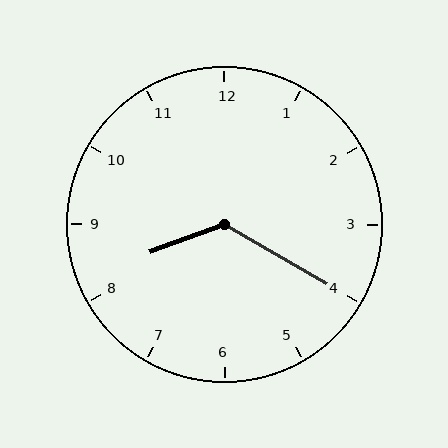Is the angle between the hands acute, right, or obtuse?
It is obtuse.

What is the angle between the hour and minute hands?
Approximately 130 degrees.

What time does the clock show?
8:20.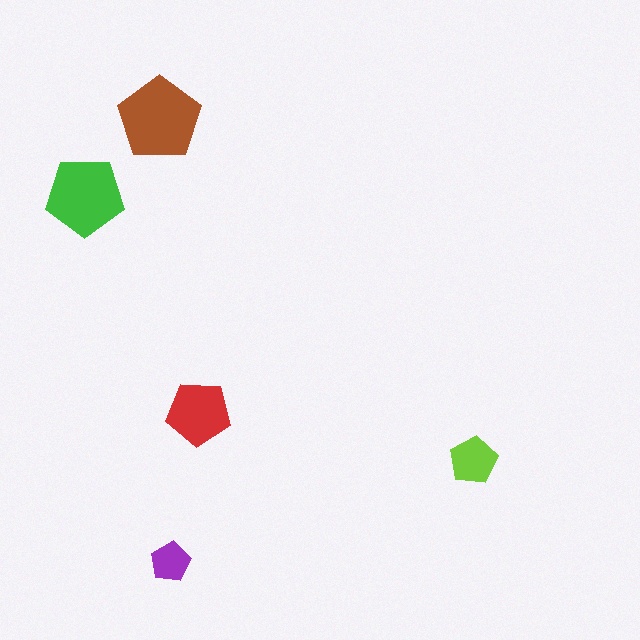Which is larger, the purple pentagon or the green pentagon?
The green one.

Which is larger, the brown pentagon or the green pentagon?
The brown one.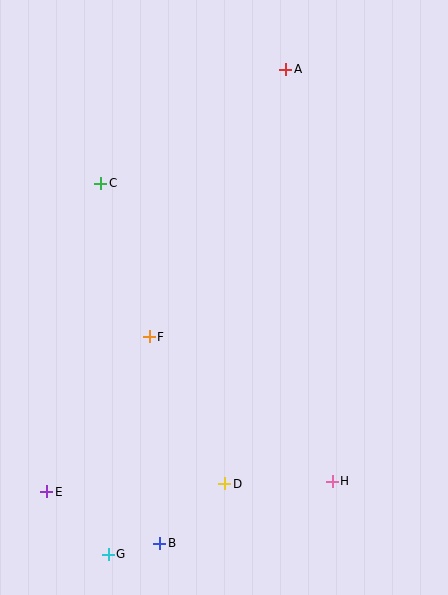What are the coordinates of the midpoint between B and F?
The midpoint between B and F is at (154, 440).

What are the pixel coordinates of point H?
Point H is at (332, 481).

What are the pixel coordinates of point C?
Point C is at (101, 183).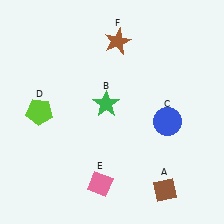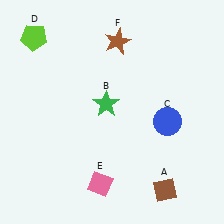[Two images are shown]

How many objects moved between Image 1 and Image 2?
1 object moved between the two images.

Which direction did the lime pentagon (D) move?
The lime pentagon (D) moved up.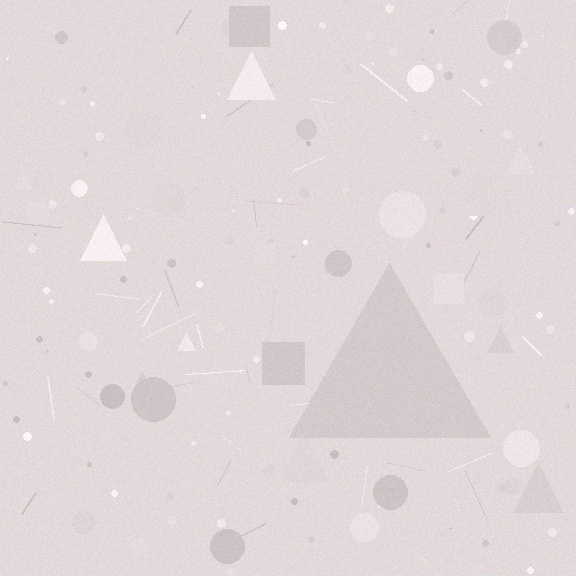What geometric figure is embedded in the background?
A triangle is embedded in the background.